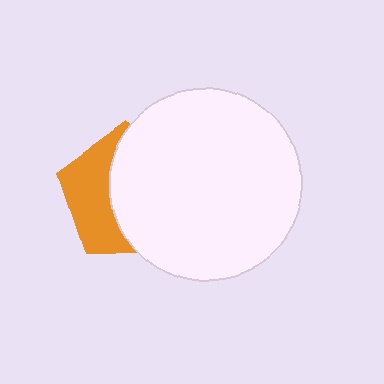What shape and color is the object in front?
The object in front is a white circle.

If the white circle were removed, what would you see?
You would see the complete orange pentagon.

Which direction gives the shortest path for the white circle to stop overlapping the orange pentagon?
Moving right gives the shortest separation.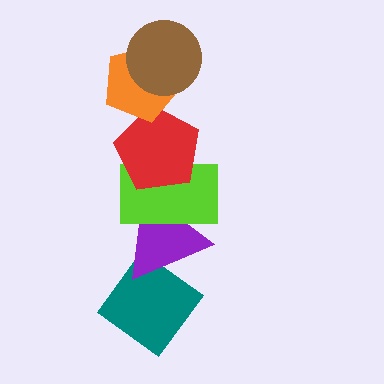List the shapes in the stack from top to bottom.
From top to bottom: the brown circle, the orange pentagon, the red pentagon, the lime rectangle, the purple triangle, the teal diamond.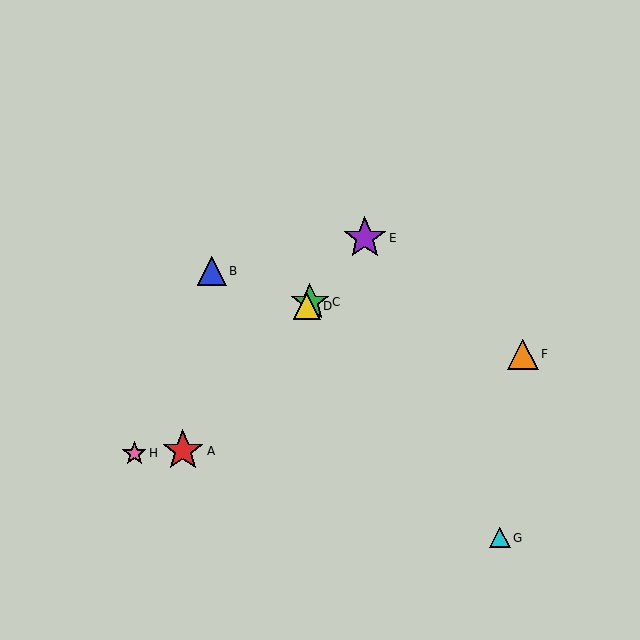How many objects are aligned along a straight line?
4 objects (A, C, D, E) are aligned along a straight line.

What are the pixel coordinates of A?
Object A is at (183, 451).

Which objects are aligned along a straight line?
Objects A, C, D, E are aligned along a straight line.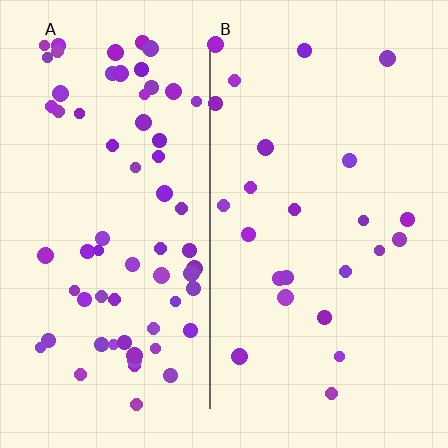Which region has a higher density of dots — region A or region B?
A (the left).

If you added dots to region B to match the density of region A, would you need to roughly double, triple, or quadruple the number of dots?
Approximately triple.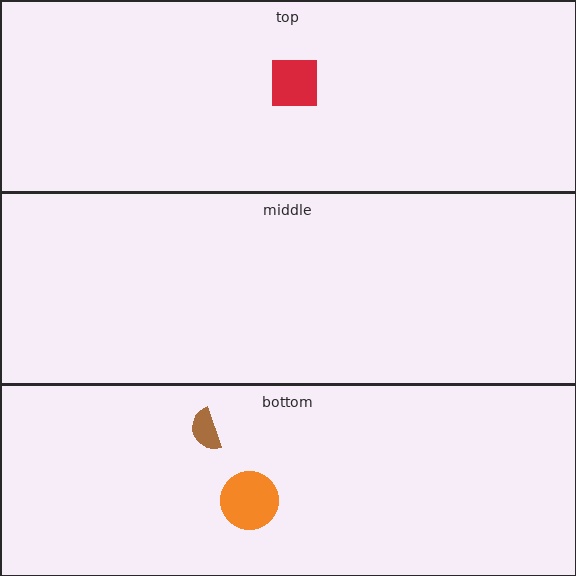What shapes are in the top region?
The red square.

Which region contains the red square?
The top region.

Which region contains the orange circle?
The bottom region.